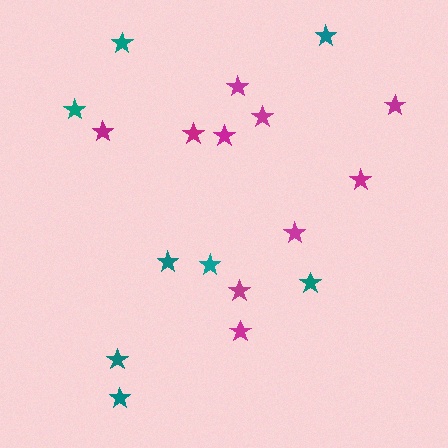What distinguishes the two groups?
There are 2 groups: one group of magenta stars (10) and one group of teal stars (8).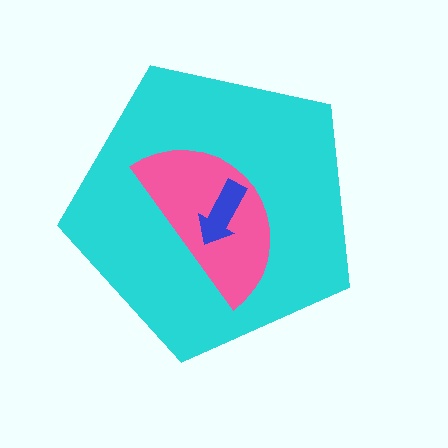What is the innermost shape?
The blue arrow.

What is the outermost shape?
The cyan pentagon.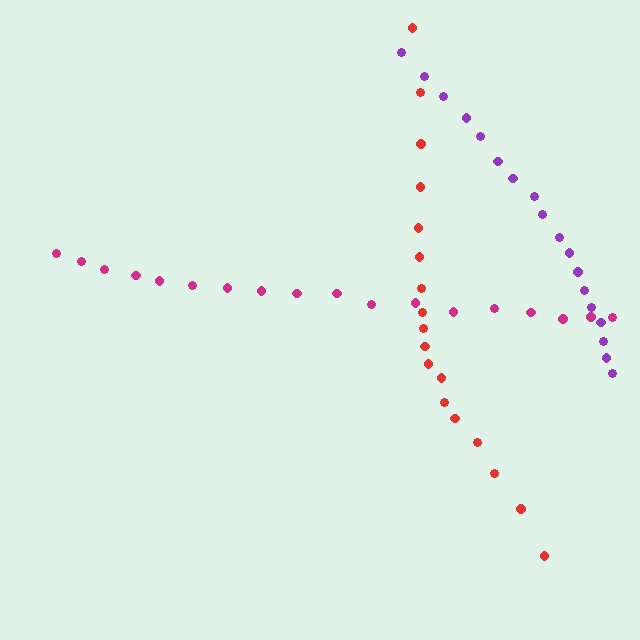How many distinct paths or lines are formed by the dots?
There are 3 distinct paths.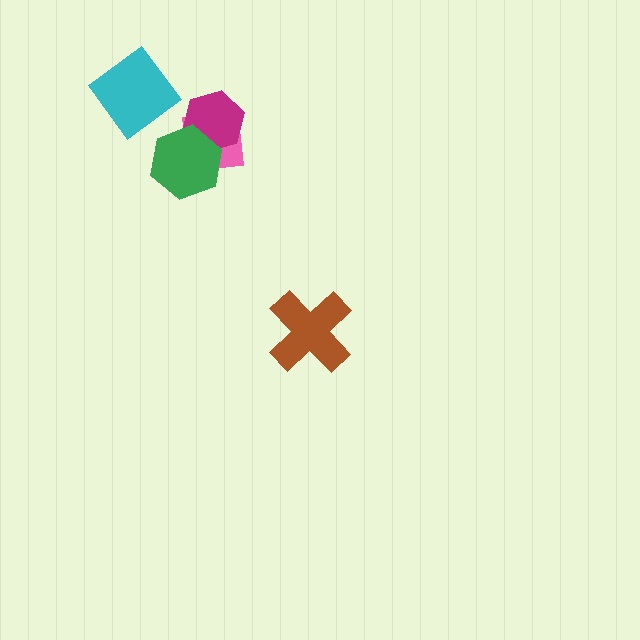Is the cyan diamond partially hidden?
No, no other shape covers it.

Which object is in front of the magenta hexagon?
The green hexagon is in front of the magenta hexagon.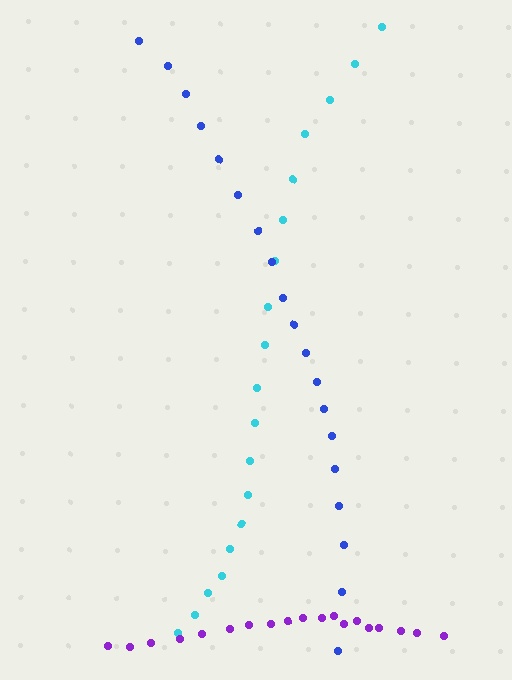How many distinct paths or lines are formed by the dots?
There are 3 distinct paths.